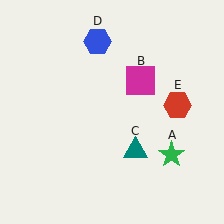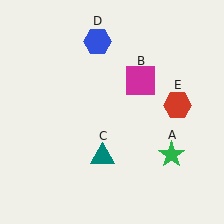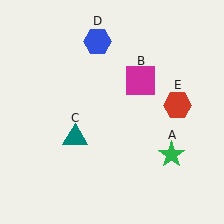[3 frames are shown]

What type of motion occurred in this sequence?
The teal triangle (object C) rotated clockwise around the center of the scene.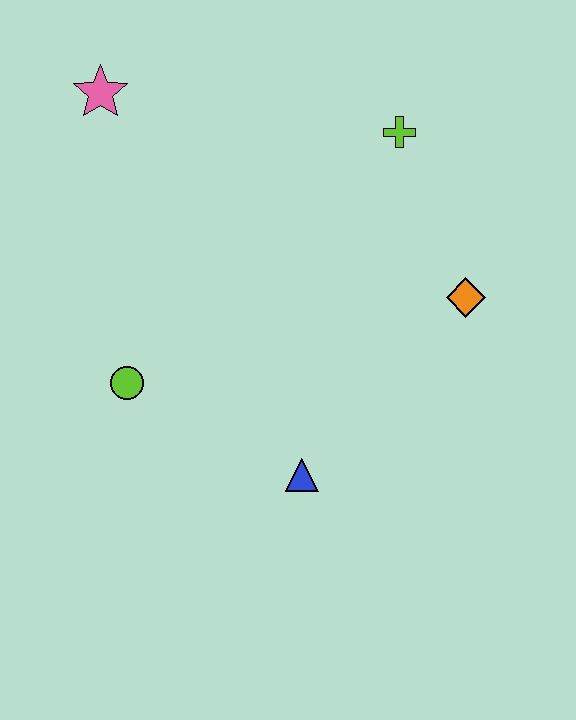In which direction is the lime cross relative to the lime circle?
The lime cross is to the right of the lime circle.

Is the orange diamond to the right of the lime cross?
Yes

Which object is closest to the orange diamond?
The lime cross is closest to the orange diamond.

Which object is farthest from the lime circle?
The lime cross is farthest from the lime circle.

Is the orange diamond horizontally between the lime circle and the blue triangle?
No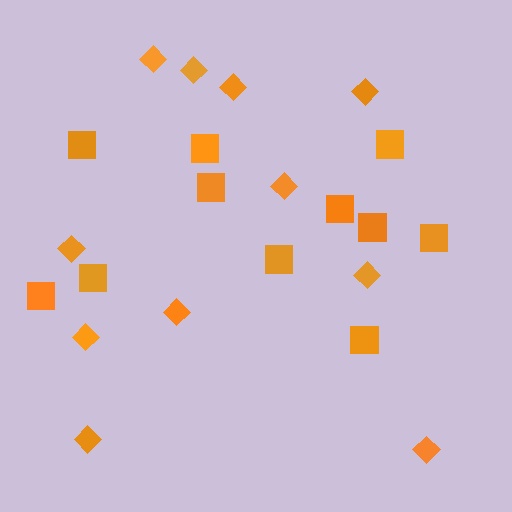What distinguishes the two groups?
There are 2 groups: one group of squares (11) and one group of diamonds (11).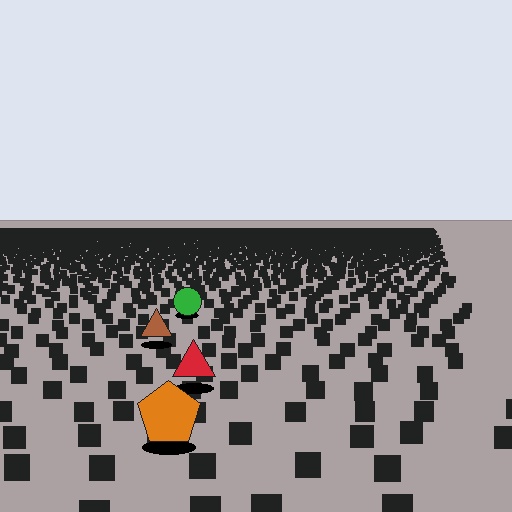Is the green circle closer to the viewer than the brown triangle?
No. The brown triangle is closer — you can tell from the texture gradient: the ground texture is coarser near it.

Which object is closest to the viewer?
The orange pentagon is closest. The texture marks near it are larger and more spread out.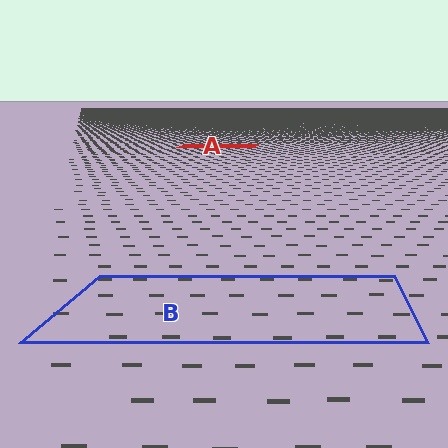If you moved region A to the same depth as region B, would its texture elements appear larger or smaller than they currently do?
They would appear larger. At a closer depth, the same texture elements are projected at a bigger on-screen size.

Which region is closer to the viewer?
Region B is closer. The texture elements there are larger and more spread out.